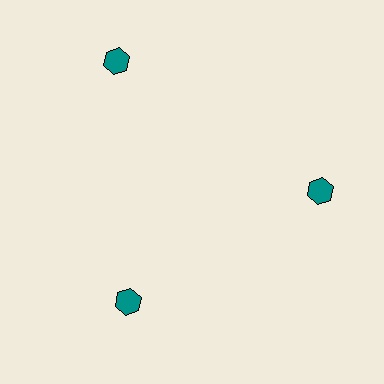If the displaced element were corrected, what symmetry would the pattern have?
It would have 3-fold rotational symmetry — the pattern would map onto itself every 120 degrees.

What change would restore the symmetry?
The symmetry would be restored by moving it inward, back onto the ring so that all 3 hexagons sit at equal angles and equal distance from the center.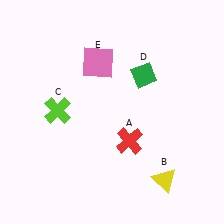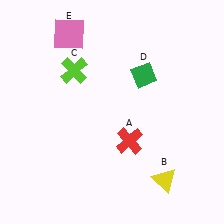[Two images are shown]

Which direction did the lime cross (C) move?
The lime cross (C) moved up.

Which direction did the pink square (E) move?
The pink square (E) moved up.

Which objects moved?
The objects that moved are: the lime cross (C), the pink square (E).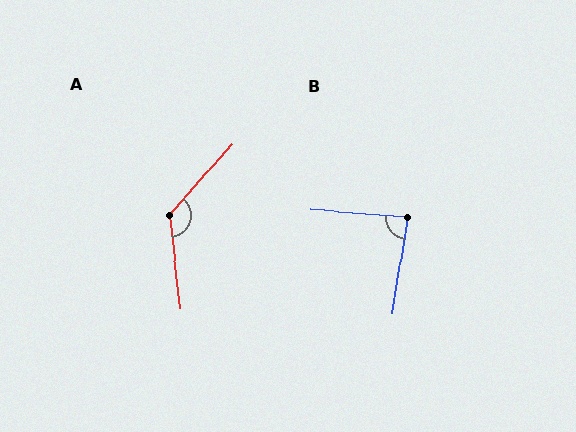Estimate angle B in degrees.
Approximately 86 degrees.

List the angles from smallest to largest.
B (86°), A (132°).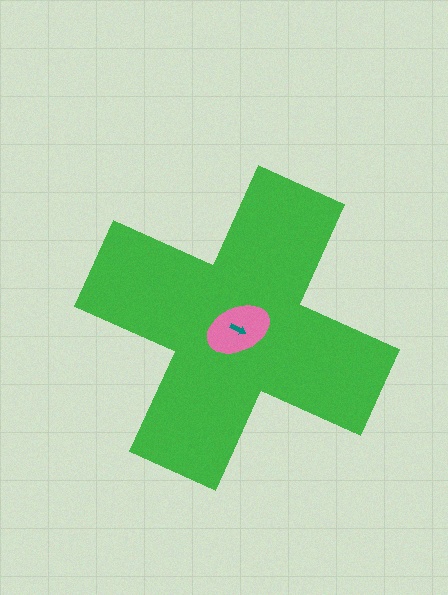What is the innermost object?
The teal arrow.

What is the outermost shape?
The green cross.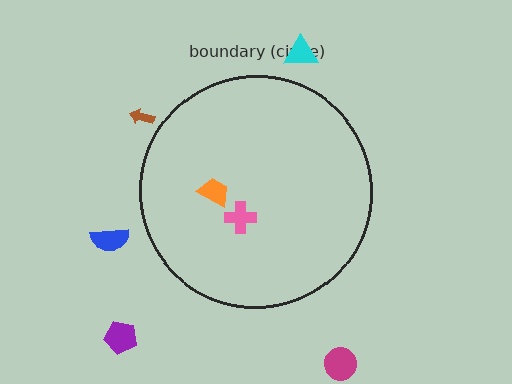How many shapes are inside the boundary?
2 inside, 5 outside.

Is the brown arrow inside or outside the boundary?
Outside.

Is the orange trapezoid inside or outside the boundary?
Inside.